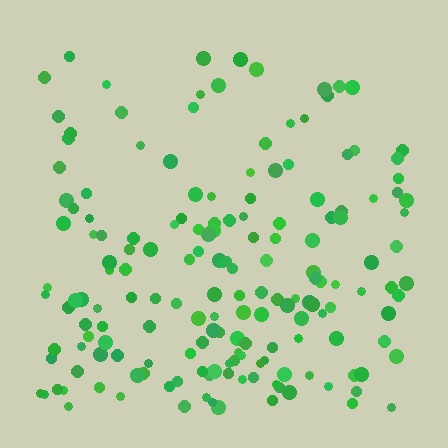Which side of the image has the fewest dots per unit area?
The top.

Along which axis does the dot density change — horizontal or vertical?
Vertical.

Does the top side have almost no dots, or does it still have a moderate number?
Still a moderate number, just noticeably fewer than the bottom.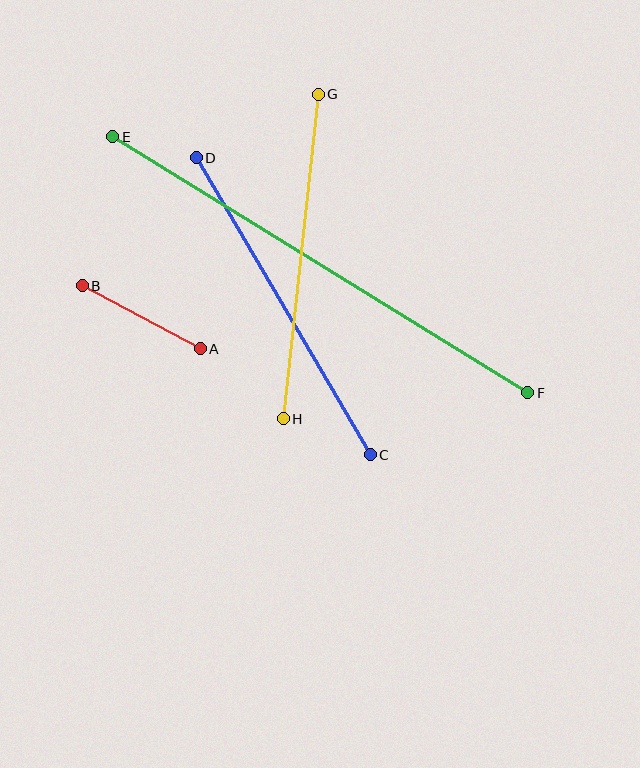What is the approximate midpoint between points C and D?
The midpoint is at approximately (283, 306) pixels.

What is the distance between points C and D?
The distance is approximately 344 pixels.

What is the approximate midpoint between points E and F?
The midpoint is at approximately (320, 265) pixels.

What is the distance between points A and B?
The distance is approximately 134 pixels.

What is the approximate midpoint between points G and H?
The midpoint is at approximately (301, 257) pixels.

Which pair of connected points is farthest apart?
Points E and F are farthest apart.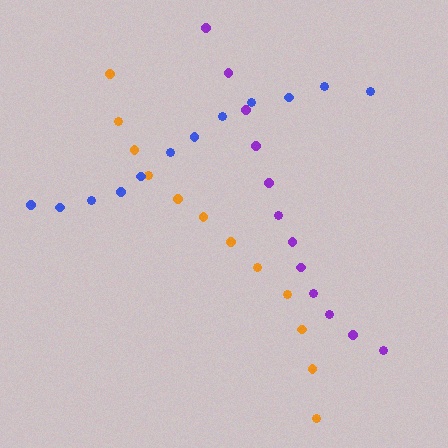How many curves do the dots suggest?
There are 3 distinct paths.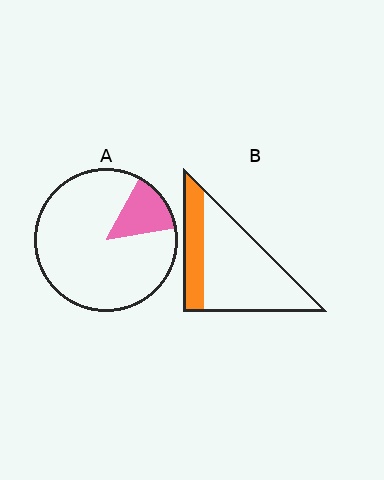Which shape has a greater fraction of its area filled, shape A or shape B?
Shape B.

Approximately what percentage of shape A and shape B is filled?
A is approximately 15% and B is approximately 25%.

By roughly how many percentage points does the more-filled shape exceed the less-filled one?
By roughly 10 percentage points (B over A).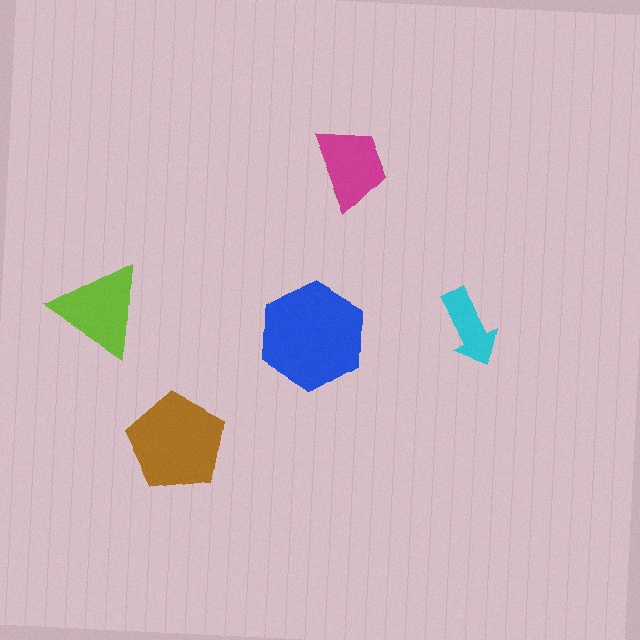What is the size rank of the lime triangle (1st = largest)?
3rd.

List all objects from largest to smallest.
The blue hexagon, the brown pentagon, the lime triangle, the magenta trapezoid, the cyan arrow.